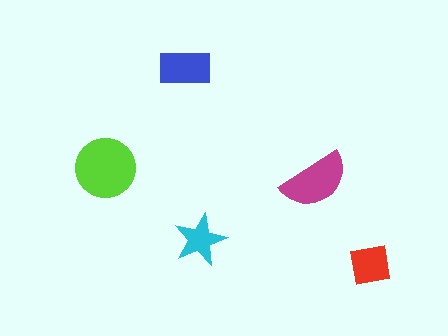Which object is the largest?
The lime circle.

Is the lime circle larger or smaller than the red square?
Larger.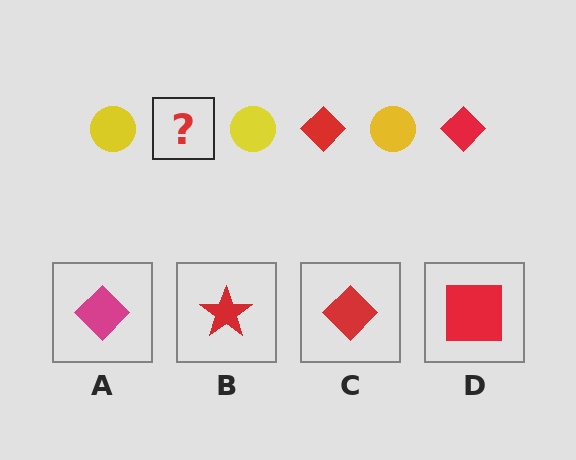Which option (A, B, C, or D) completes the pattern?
C.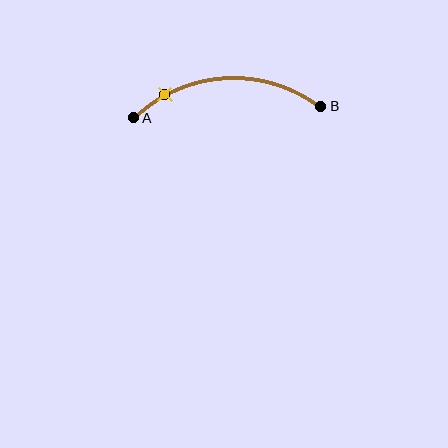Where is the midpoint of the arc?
The arc midpoint is the point on the curve farthest from the straight line joining A and B. It sits above that line.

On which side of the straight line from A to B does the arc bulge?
The arc bulges above the straight line connecting A and B.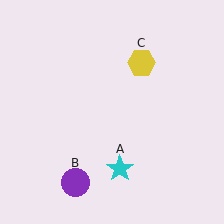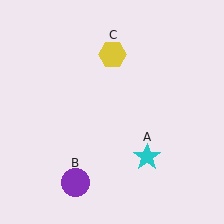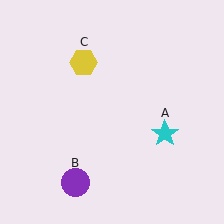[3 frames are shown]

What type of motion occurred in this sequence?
The cyan star (object A), yellow hexagon (object C) rotated counterclockwise around the center of the scene.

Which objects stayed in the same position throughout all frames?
Purple circle (object B) remained stationary.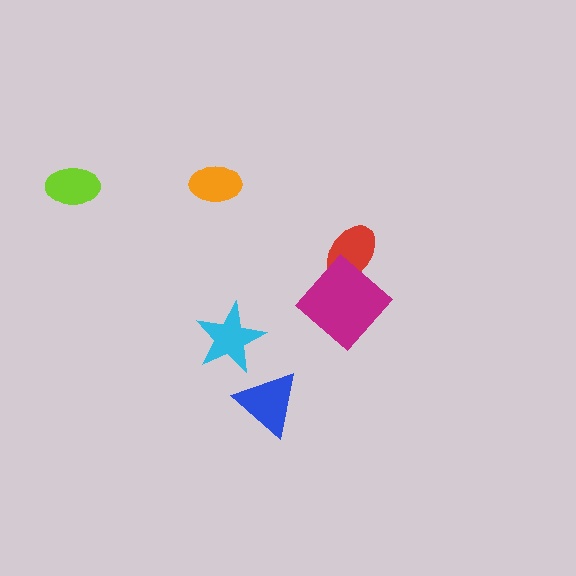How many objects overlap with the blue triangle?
0 objects overlap with the blue triangle.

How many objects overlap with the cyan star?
0 objects overlap with the cyan star.